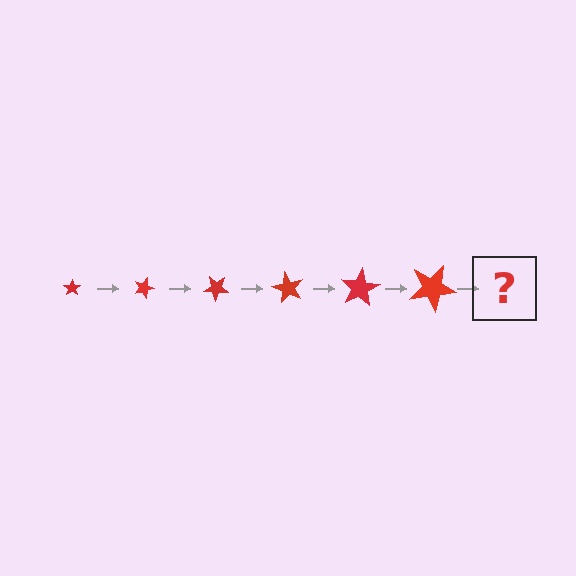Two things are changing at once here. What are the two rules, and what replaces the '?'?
The two rules are that the star grows larger each step and it rotates 20 degrees each step. The '?' should be a star, larger than the previous one and rotated 120 degrees from the start.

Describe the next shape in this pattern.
It should be a star, larger than the previous one and rotated 120 degrees from the start.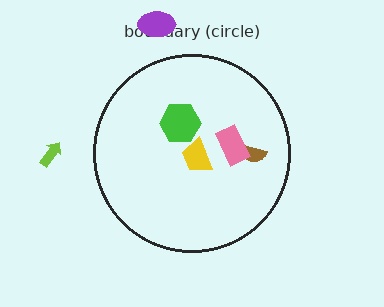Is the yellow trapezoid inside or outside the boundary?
Inside.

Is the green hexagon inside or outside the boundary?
Inside.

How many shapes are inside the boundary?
4 inside, 2 outside.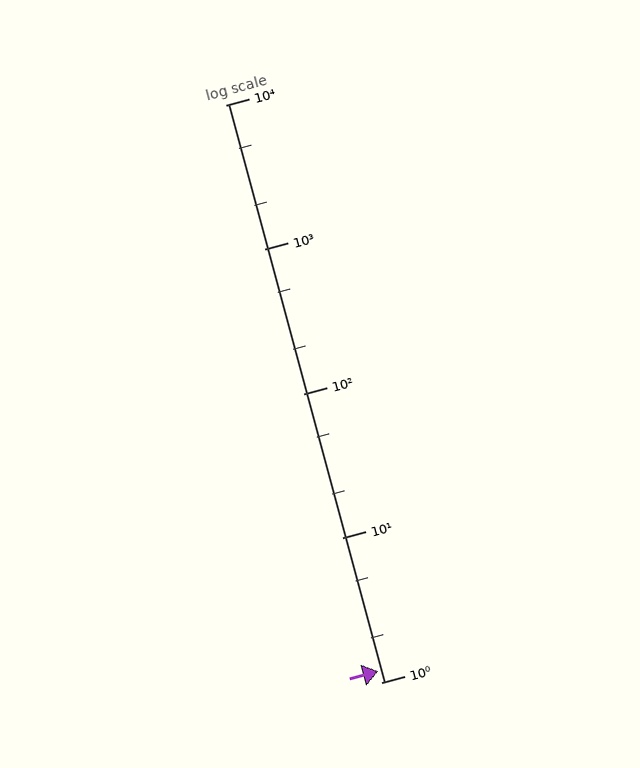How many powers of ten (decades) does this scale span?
The scale spans 4 decades, from 1 to 10000.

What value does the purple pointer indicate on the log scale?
The pointer indicates approximately 1.2.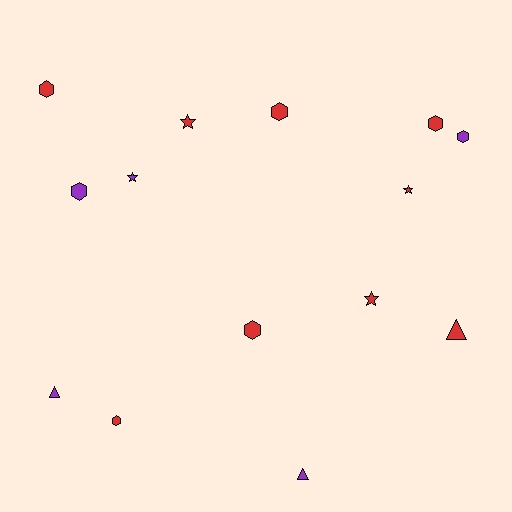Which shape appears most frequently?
Hexagon, with 7 objects.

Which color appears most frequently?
Red, with 9 objects.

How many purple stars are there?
There is 1 purple star.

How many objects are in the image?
There are 14 objects.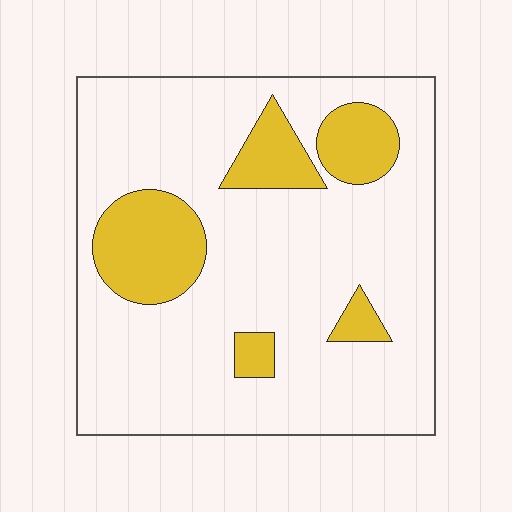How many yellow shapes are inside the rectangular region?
5.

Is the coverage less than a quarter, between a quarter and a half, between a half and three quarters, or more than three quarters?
Less than a quarter.